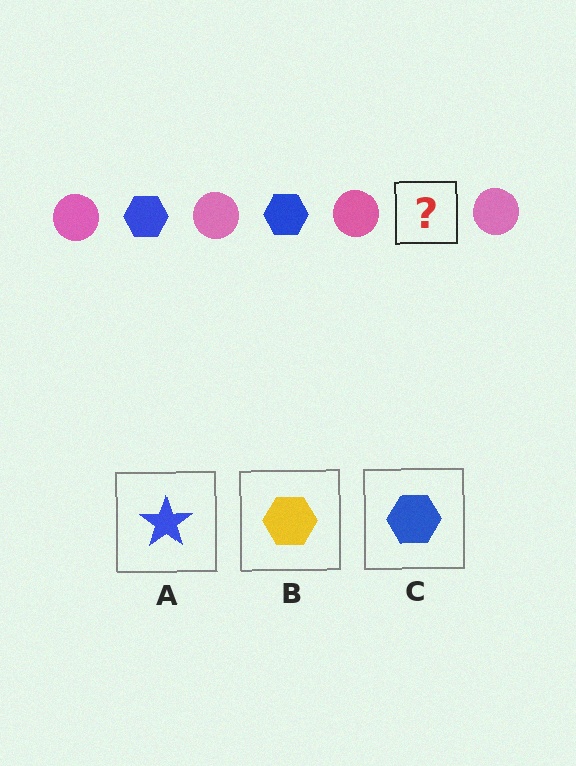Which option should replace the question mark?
Option C.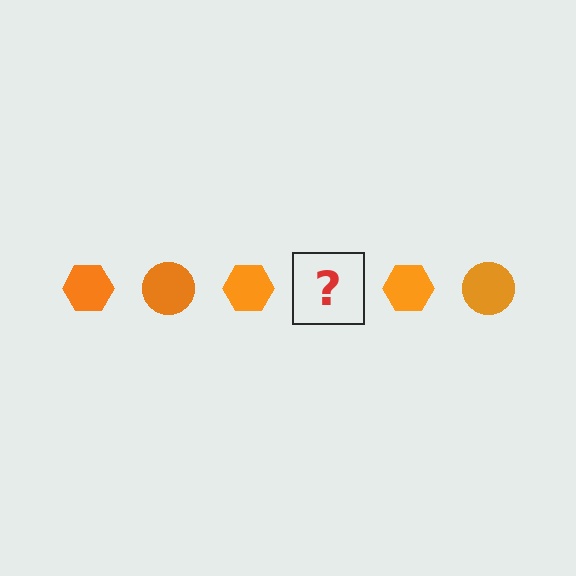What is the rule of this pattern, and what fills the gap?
The rule is that the pattern cycles through hexagon, circle shapes in orange. The gap should be filled with an orange circle.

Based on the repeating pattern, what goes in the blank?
The blank should be an orange circle.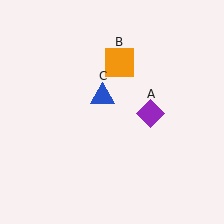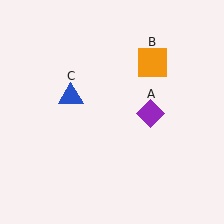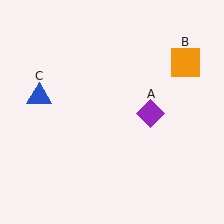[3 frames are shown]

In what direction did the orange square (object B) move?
The orange square (object B) moved right.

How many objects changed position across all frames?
2 objects changed position: orange square (object B), blue triangle (object C).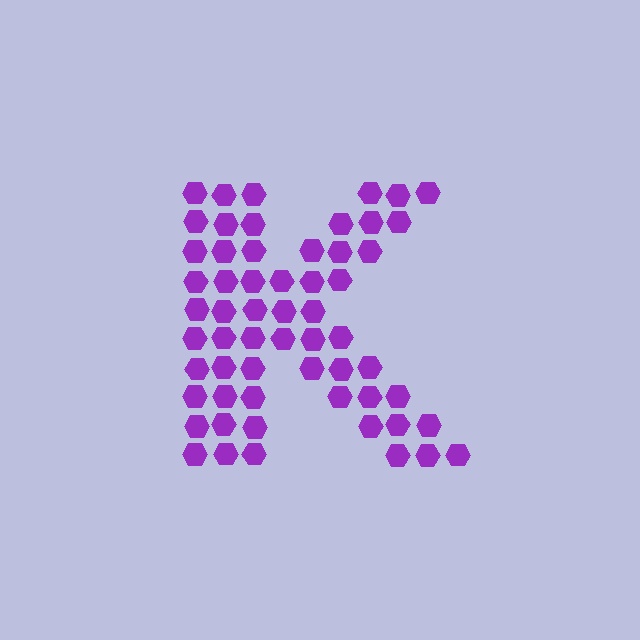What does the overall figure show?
The overall figure shows the letter K.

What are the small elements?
The small elements are hexagons.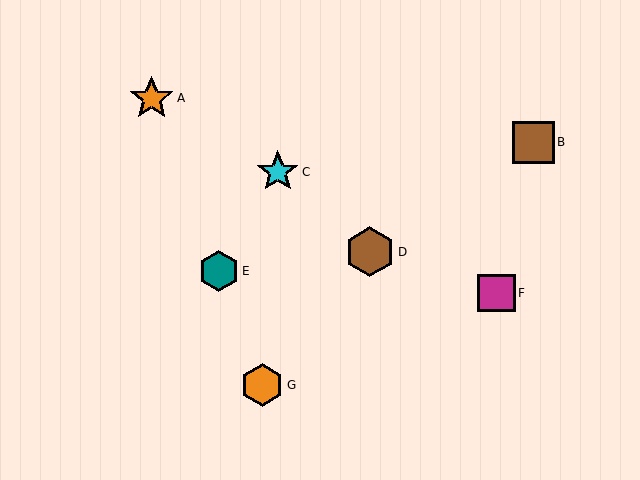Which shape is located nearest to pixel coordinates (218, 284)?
The teal hexagon (labeled E) at (219, 271) is nearest to that location.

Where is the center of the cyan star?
The center of the cyan star is at (278, 172).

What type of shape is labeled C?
Shape C is a cyan star.